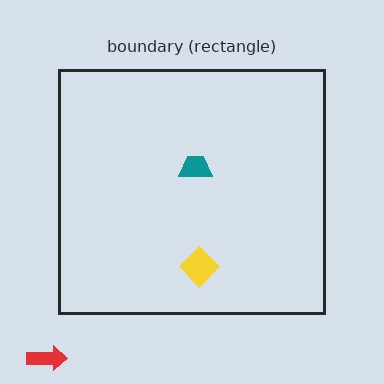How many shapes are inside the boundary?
2 inside, 1 outside.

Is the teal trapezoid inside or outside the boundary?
Inside.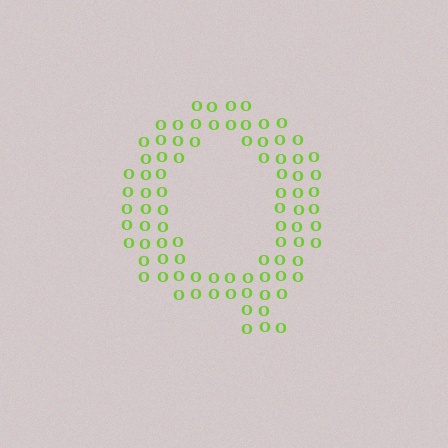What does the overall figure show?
The overall figure shows the letter Q.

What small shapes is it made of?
It is made of small letter O's.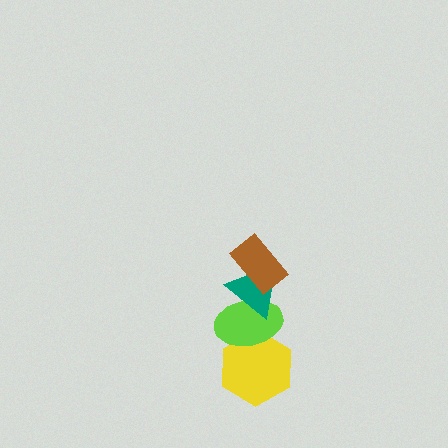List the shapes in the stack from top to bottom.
From top to bottom: the brown rectangle, the teal triangle, the lime ellipse, the yellow hexagon.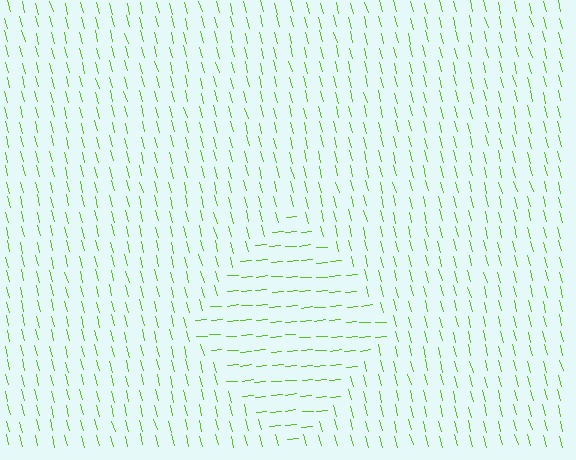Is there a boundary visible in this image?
Yes, there is a texture boundary formed by a change in line orientation.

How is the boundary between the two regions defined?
The boundary is defined purely by a change in line orientation (approximately 80 degrees difference). All lines are the same color and thickness.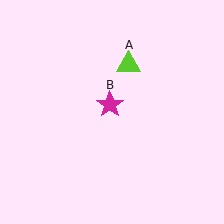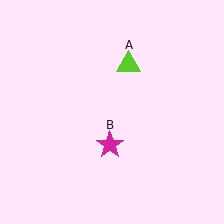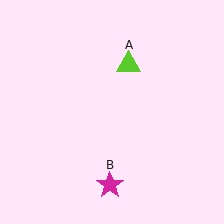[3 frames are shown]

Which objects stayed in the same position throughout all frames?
Lime triangle (object A) remained stationary.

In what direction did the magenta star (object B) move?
The magenta star (object B) moved down.